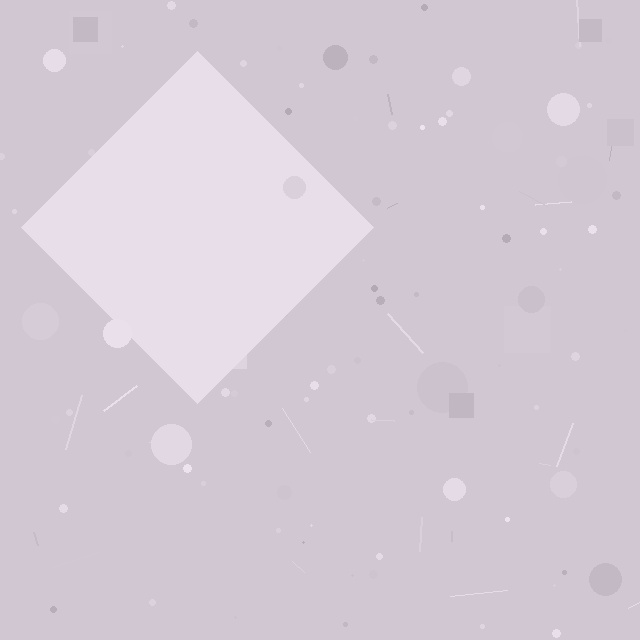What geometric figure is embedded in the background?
A diamond is embedded in the background.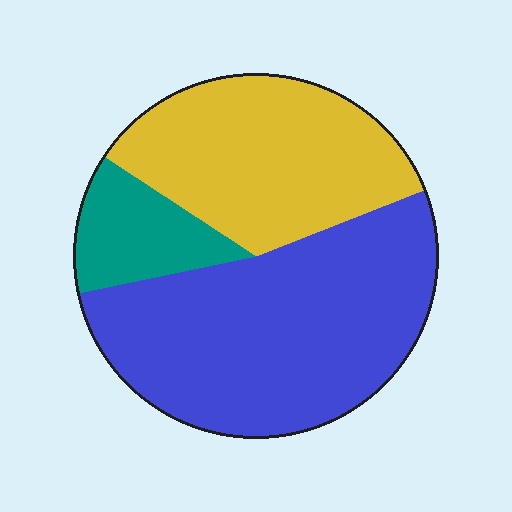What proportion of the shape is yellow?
Yellow takes up between a quarter and a half of the shape.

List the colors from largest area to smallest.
From largest to smallest: blue, yellow, teal.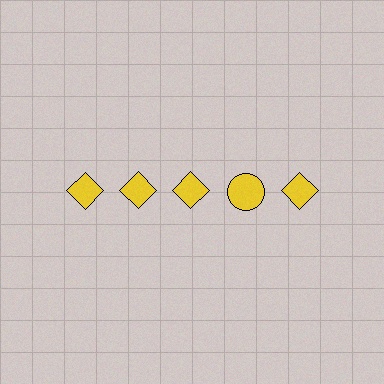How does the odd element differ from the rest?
It has a different shape: circle instead of diamond.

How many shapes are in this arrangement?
There are 5 shapes arranged in a grid pattern.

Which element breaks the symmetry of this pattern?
The yellow circle in the top row, second from right column breaks the symmetry. All other shapes are yellow diamonds.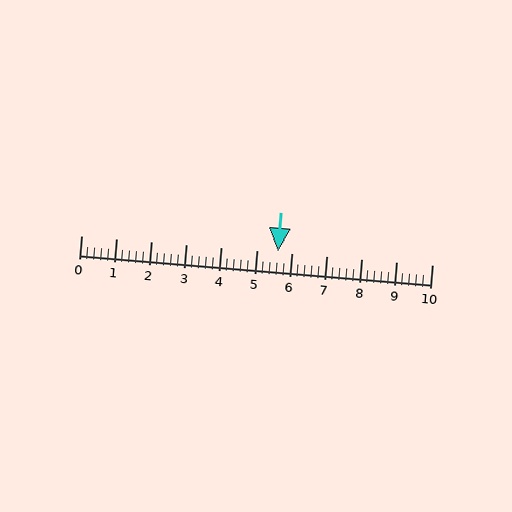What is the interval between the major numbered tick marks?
The major tick marks are spaced 1 units apart.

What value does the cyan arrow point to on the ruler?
The cyan arrow points to approximately 5.6.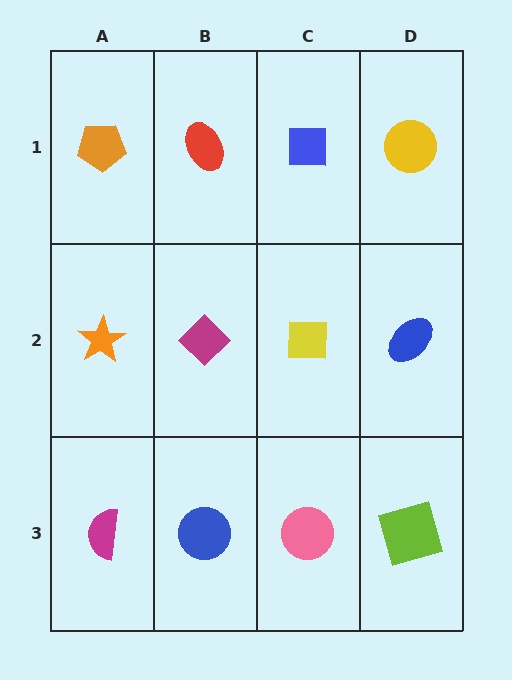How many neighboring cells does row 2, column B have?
4.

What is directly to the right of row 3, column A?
A blue circle.